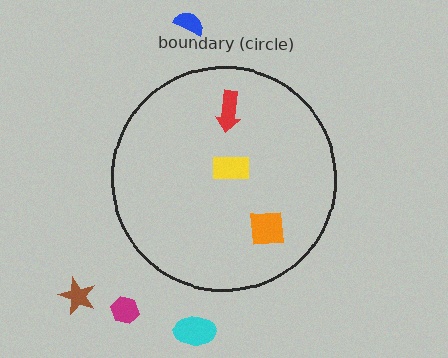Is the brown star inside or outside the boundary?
Outside.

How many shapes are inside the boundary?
3 inside, 4 outside.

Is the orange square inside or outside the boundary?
Inside.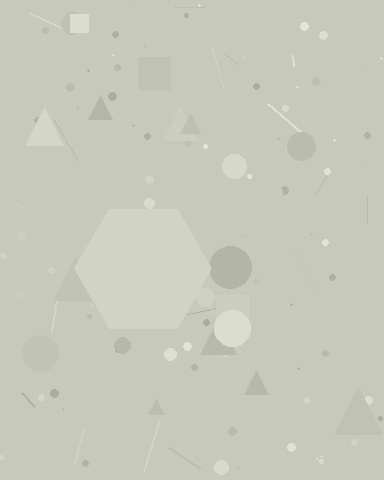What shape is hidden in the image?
A hexagon is hidden in the image.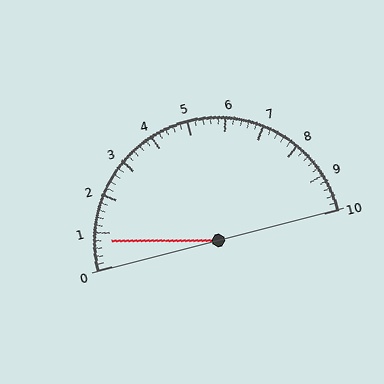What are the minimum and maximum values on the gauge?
The gauge ranges from 0 to 10.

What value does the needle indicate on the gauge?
The needle indicates approximately 0.8.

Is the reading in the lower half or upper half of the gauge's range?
The reading is in the lower half of the range (0 to 10).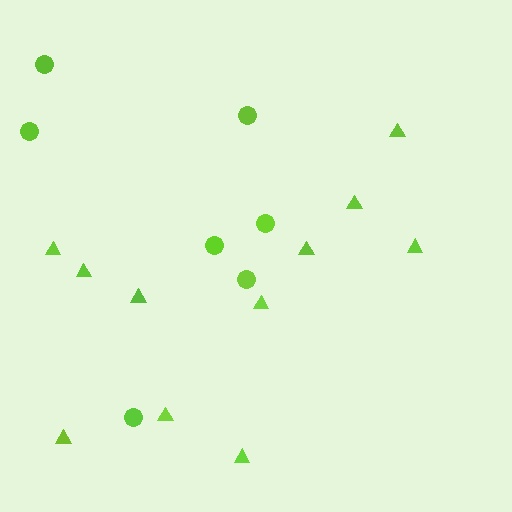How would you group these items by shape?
There are 2 groups: one group of triangles (11) and one group of circles (7).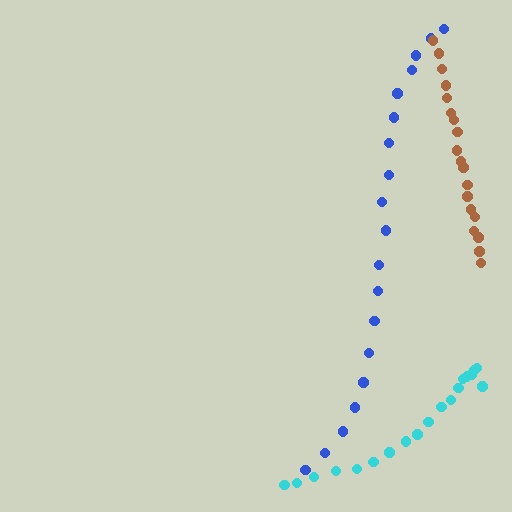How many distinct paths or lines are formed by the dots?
There are 3 distinct paths.